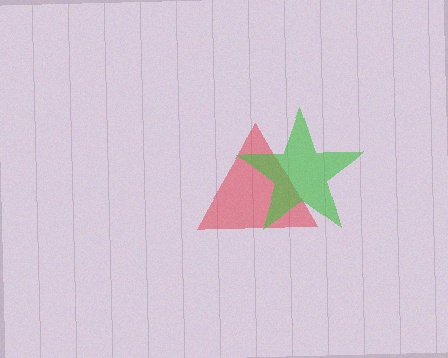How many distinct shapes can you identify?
There are 2 distinct shapes: a red triangle, a green star.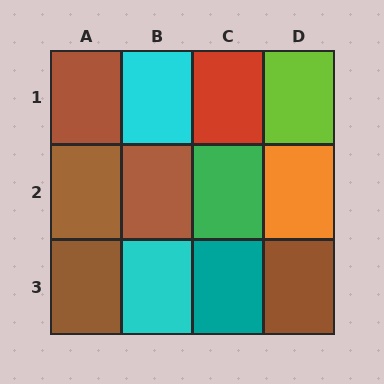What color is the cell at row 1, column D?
Lime.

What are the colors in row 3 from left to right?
Brown, cyan, teal, brown.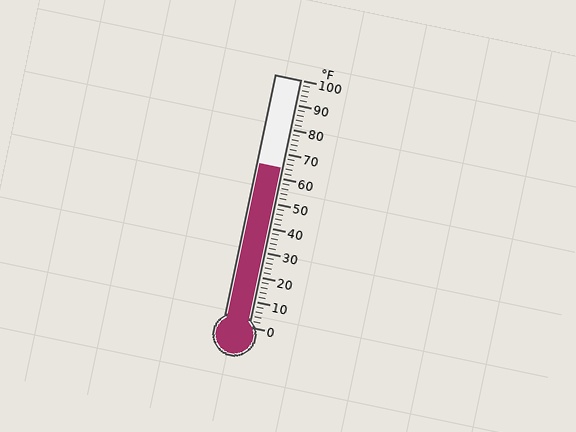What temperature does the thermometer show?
The thermometer shows approximately 64°F.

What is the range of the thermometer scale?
The thermometer scale ranges from 0°F to 100°F.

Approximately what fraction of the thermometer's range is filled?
The thermometer is filled to approximately 65% of its range.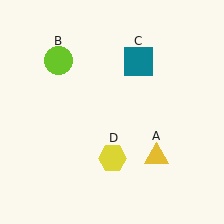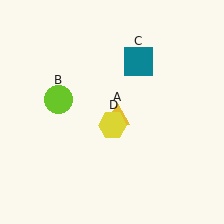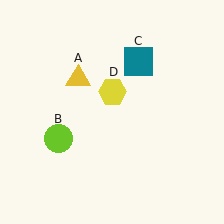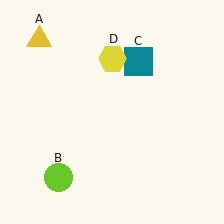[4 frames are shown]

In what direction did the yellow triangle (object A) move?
The yellow triangle (object A) moved up and to the left.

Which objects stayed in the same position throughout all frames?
Teal square (object C) remained stationary.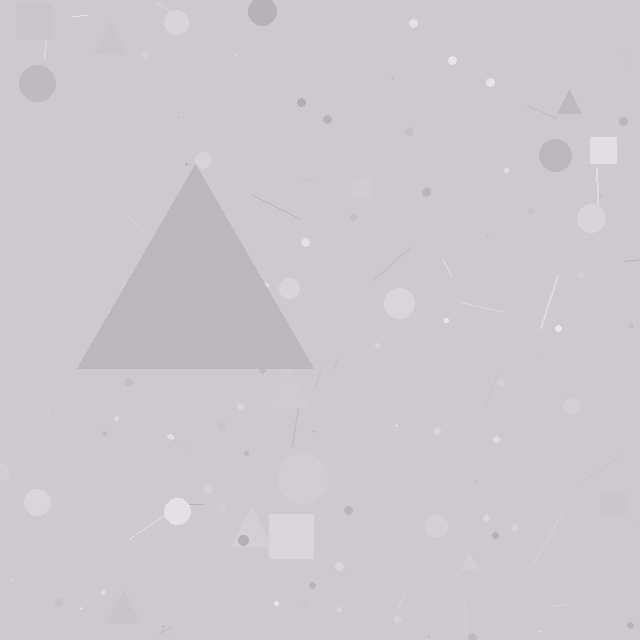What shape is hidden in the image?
A triangle is hidden in the image.